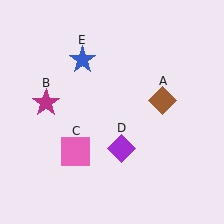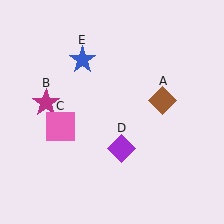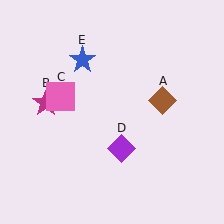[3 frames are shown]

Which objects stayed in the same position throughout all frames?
Brown diamond (object A) and magenta star (object B) and purple diamond (object D) and blue star (object E) remained stationary.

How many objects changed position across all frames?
1 object changed position: pink square (object C).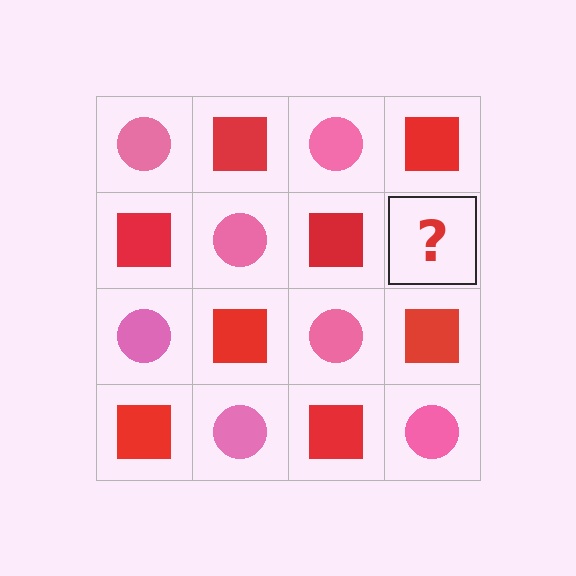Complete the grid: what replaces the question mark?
The question mark should be replaced with a pink circle.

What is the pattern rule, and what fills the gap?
The rule is that it alternates pink circle and red square in a checkerboard pattern. The gap should be filled with a pink circle.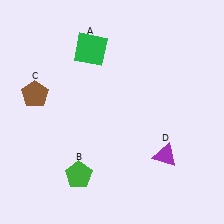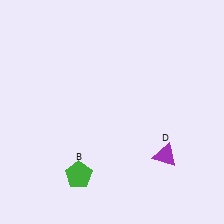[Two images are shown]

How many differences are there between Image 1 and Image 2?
There are 2 differences between the two images.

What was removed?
The brown pentagon (C), the green square (A) were removed in Image 2.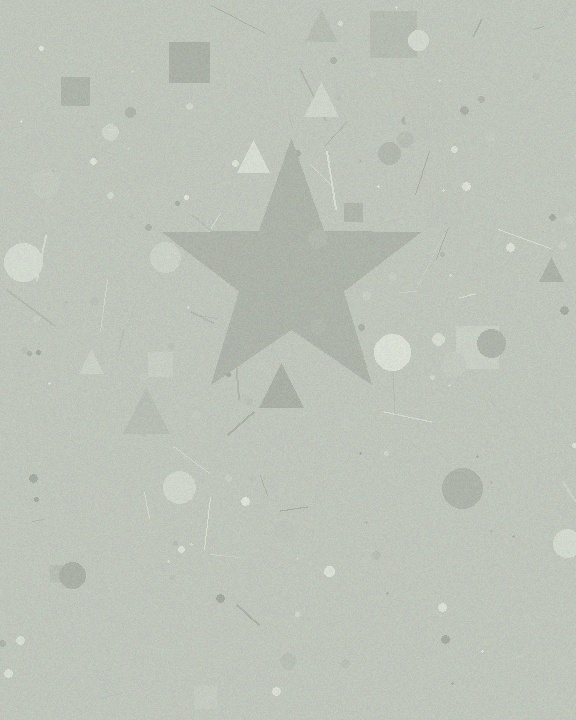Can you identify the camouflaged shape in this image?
The camouflaged shape is a star.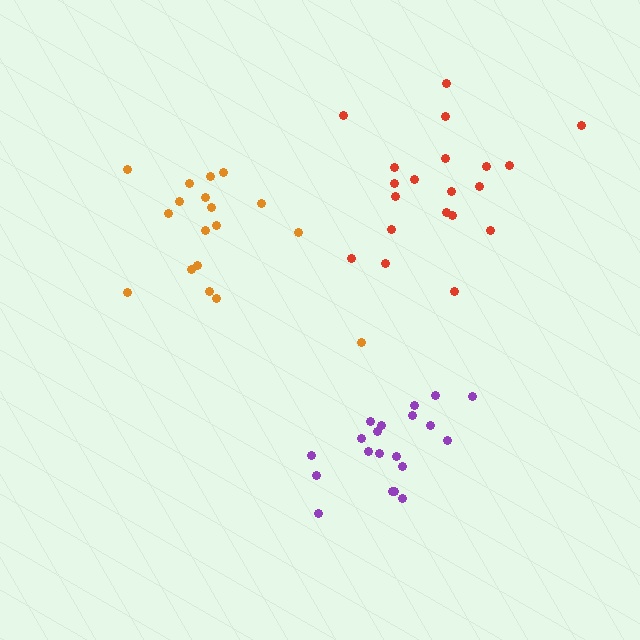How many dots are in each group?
Group 1: 20 dots, Group 2: 18 dots, Group 3: 20 dots (58 total).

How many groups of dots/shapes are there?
There are 3 groups.